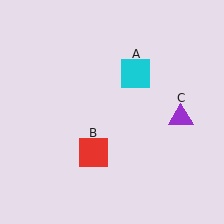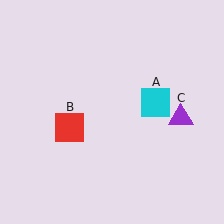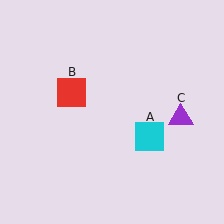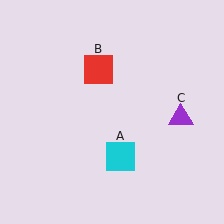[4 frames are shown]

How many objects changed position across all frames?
2 objects changed position: cyan square (object A), red square (object B).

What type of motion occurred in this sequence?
The cyan square (object A), red square (object B) rotated clockwise around the center of the scene.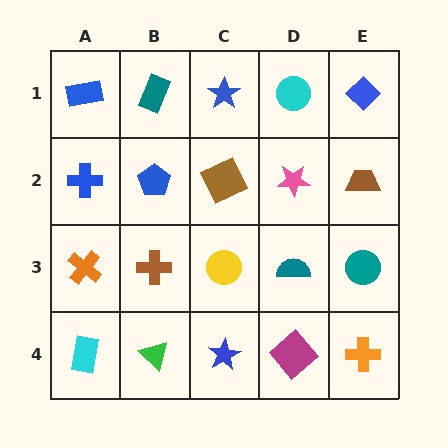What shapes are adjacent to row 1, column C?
A brown square (row 2, column C), a teal rectangle (row 1, column B), a cyan circle (row 1, column D).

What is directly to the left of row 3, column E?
A teal semicircle.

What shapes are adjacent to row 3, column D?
A pink star (row 2, column D), a magenta diamond (row 4, column D), a yellow circle (row 3, column C), a teal circle (row 3, column E).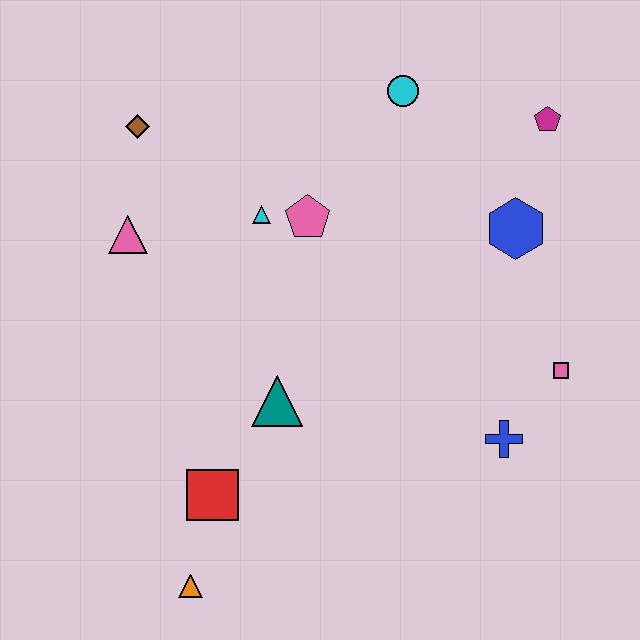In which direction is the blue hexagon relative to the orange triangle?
The blue hexagon is above the orange triangle.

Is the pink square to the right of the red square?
Yes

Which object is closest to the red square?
The orange triangle is closest to the red square.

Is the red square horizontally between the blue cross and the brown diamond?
Yes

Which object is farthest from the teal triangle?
The magenta pentagon is farthest from the teal triangle.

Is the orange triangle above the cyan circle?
No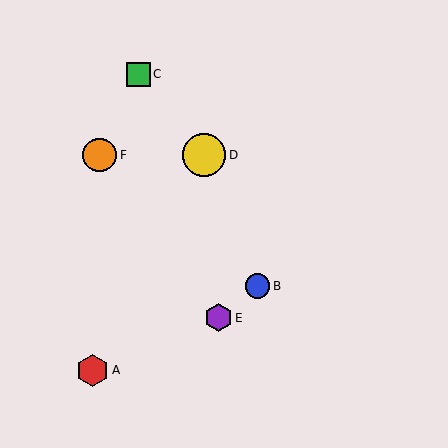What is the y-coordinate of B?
Object B is at y≈286.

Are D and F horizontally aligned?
Yes, both are at y≈155.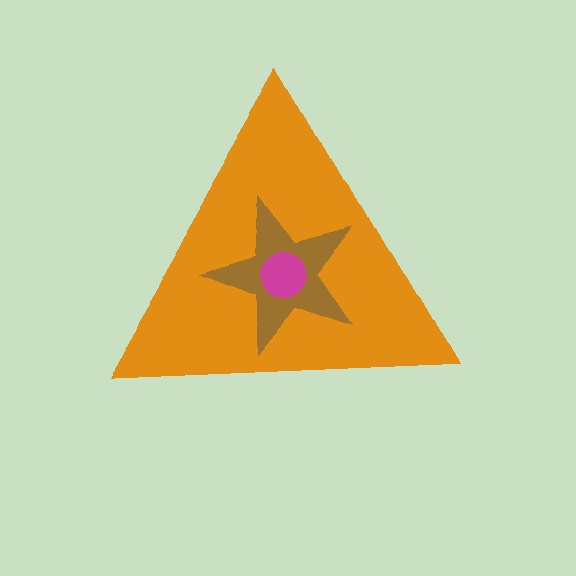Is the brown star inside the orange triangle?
Yes.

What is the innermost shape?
The magenta circle.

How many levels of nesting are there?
3.